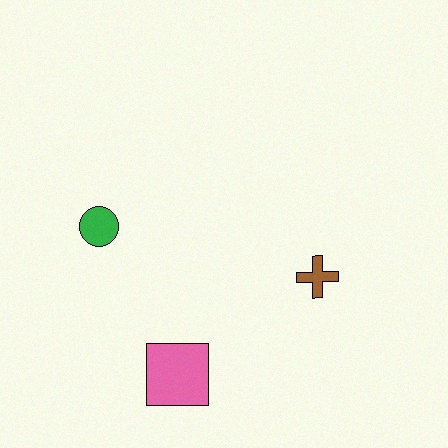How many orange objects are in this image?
There are no orange objects.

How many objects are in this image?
There are 3 objects.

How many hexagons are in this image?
There are no hexagons.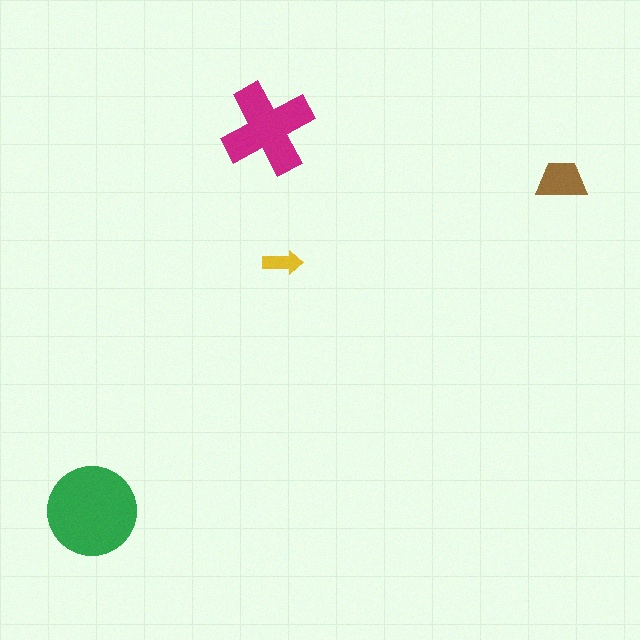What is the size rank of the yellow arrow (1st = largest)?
4th.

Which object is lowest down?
The green circle is bottommost.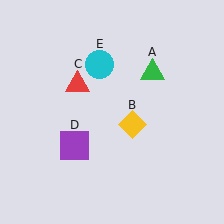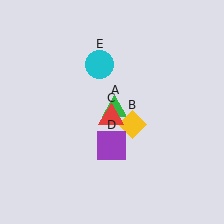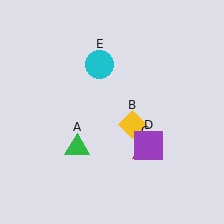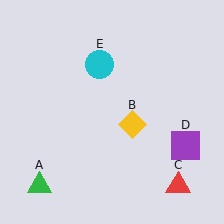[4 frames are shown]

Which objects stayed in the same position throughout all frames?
Yellow diamond (object B) and cyan circle (object E) remained stationary.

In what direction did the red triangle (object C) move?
The red triangle (object C) moved down and to the right.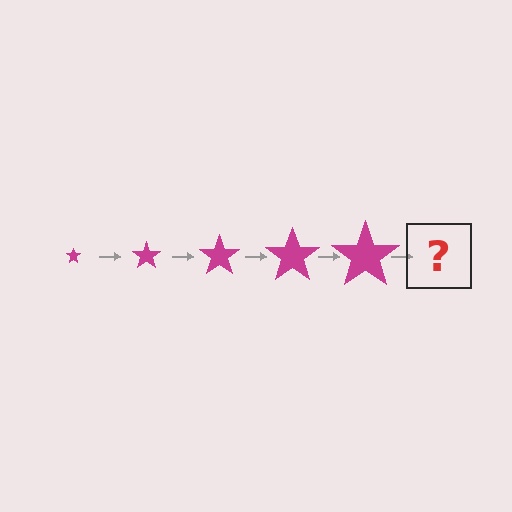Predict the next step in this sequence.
The next step is a magenta star, larger than the previous one.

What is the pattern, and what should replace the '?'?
The pattern is that the star gets progressively larger each step. The '?' should be a magenta star, larger than the previous one.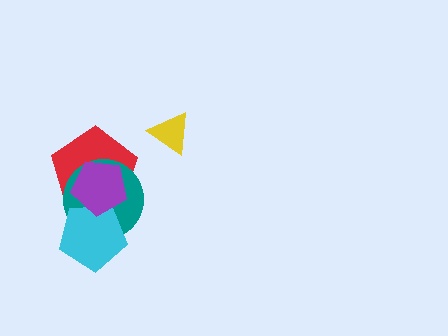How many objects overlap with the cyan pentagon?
3 objects overlap with the cyan pentagon.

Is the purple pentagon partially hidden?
No, no other shape covers it.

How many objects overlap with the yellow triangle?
0 objects overlap with the yellow triangle.